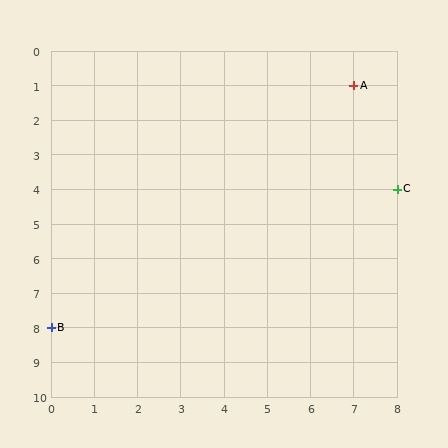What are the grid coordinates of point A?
Point A is at grid coordinates (7, 1).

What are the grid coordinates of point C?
Point C is at grid coordinates (8, 4).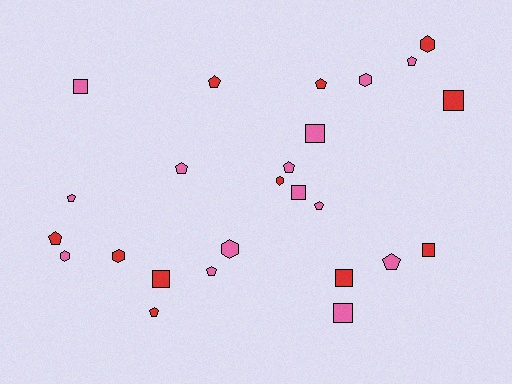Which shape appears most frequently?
Pentagon, with 11 objects.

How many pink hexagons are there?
There are 3 pink hexagons.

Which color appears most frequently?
Pink, with 14 objects.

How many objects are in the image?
There are 25 objects.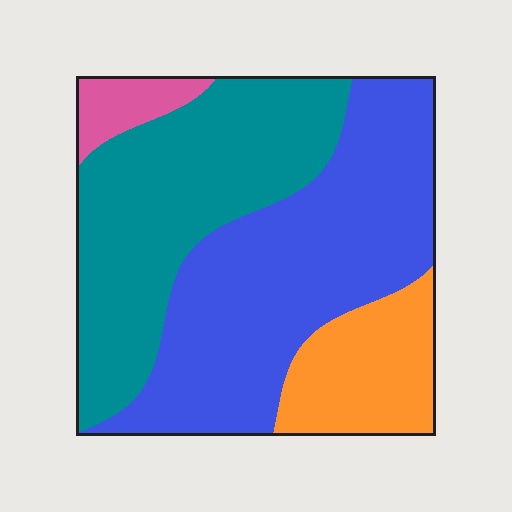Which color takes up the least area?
Pink, at roughly 5%.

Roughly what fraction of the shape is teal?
Teal takes up about three eighths (3/8) of the shape.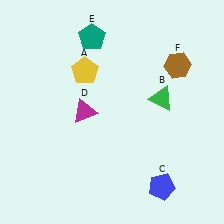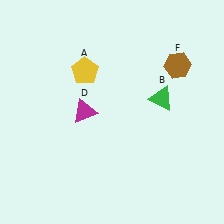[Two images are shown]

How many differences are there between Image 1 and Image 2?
There are 2 differences between the two images.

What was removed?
The teal pentagon (E), the blue pentagon (C) were removed in Image 2.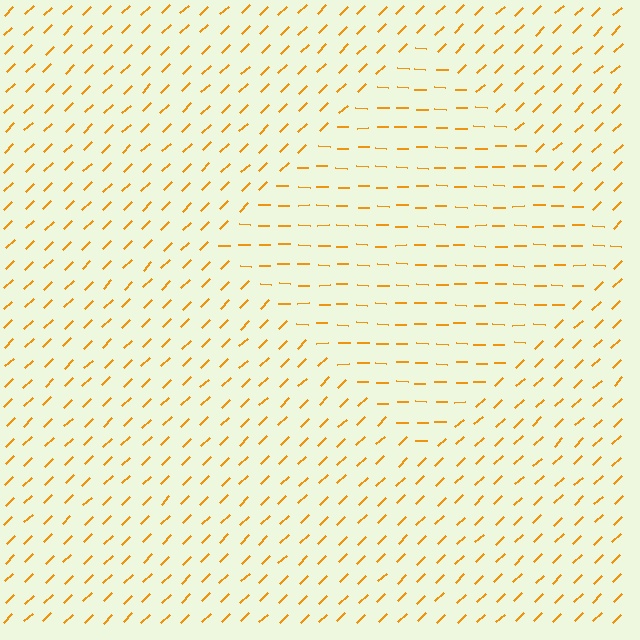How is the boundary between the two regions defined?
The boundary is defined purely by a change in line orientation (approximately 45 degrees difference). All lines are the same color and thickness.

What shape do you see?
I see a diamond.